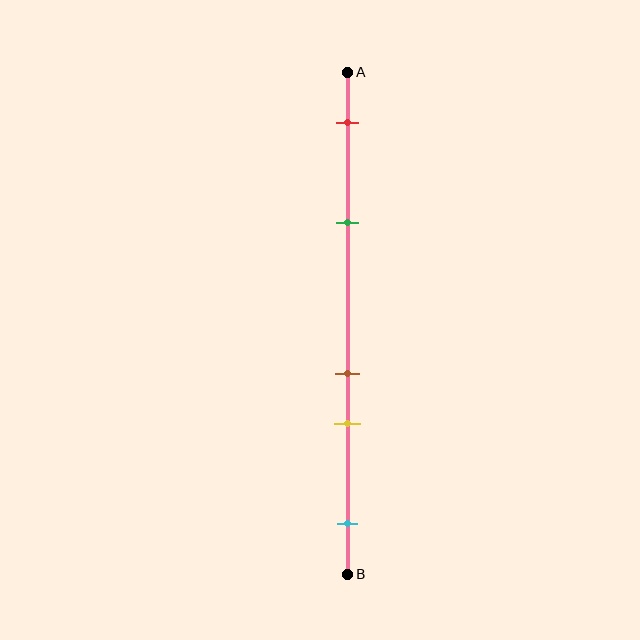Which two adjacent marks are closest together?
The brown and yellow marks are the closest adjacent pair.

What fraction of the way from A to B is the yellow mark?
The yellow mark is approximately 70% (0.7) of the way from A to B.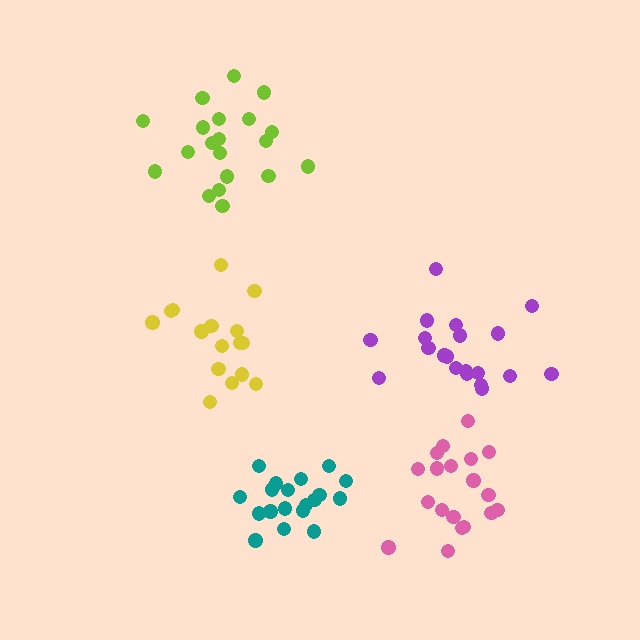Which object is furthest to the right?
The pink cluster is rightmost.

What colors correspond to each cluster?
The clusters are colored: yellow, purple, lime, teal, pink.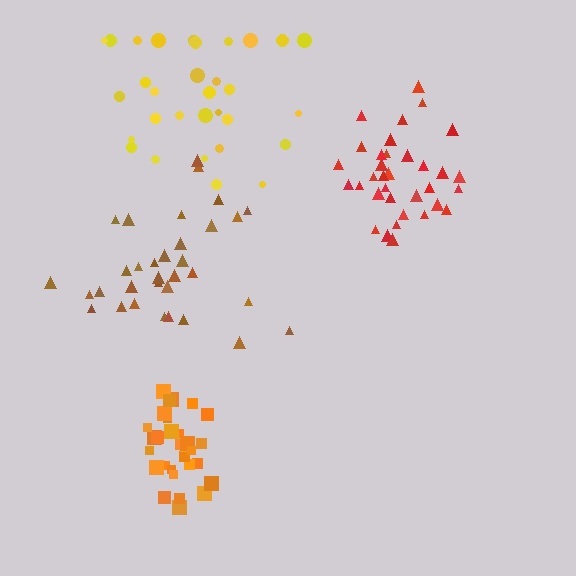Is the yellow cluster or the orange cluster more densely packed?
Orange.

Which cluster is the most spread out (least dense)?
Yellow.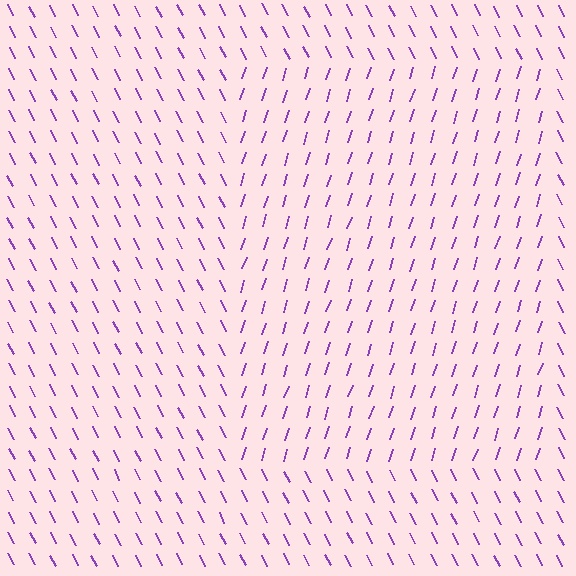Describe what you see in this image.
The image is filled with small purple line segments. A rectangle region in the image has lines oriented differently from the surrounding lines, creating a visible texture boundary.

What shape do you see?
I see a rectangle.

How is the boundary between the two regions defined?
The boundary is defined purely by a change in line orientation (approximately 45 degrees difference). All lines are the same color and thickness.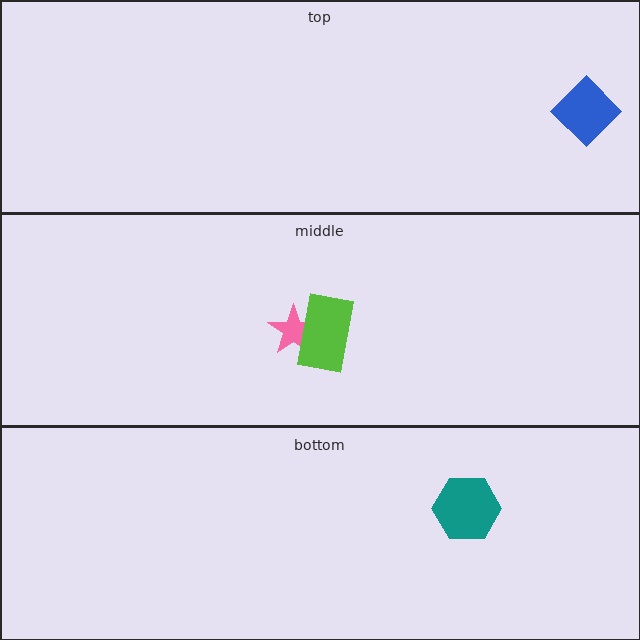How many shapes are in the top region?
1.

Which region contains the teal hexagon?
The bottom region.